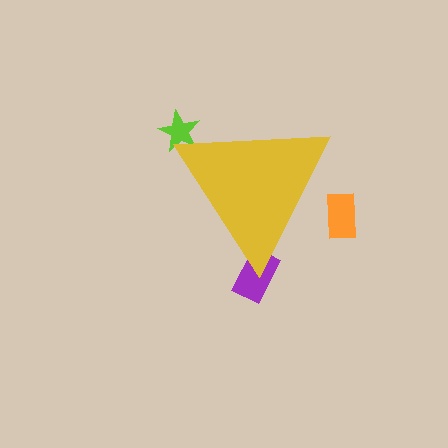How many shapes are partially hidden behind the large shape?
3 shapes are partially hidden.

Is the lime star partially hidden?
Yes, the lime star is partially hidden behind the yellow triangle.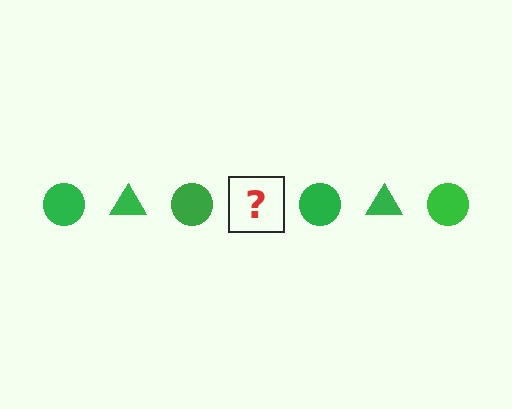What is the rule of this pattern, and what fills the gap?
The rule is that the pattern cycles through circle, triangle shapes in green. The gap should be filled with a green triangle.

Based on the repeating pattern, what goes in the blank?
The blank should be a green triangle.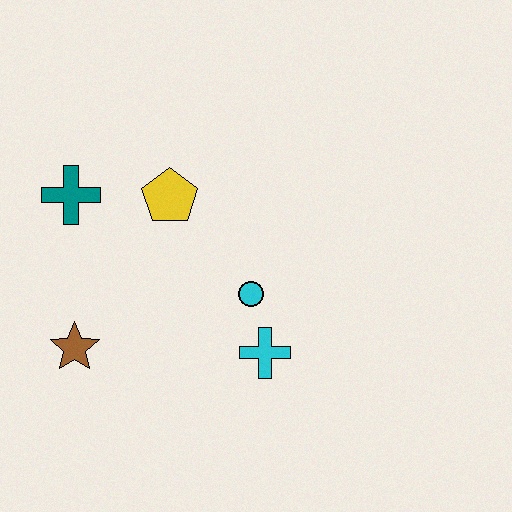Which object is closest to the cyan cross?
The cyan circle is closest to the cyan cross.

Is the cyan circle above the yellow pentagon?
No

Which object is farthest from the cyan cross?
The teal cross is farthest from the cyan cross.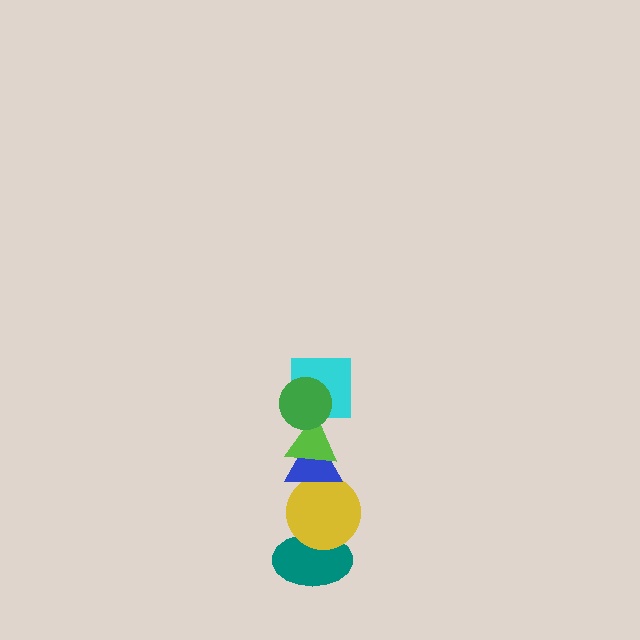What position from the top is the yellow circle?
The yellow circle is 5th from the top.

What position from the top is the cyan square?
The cyan square is 2nd from the top.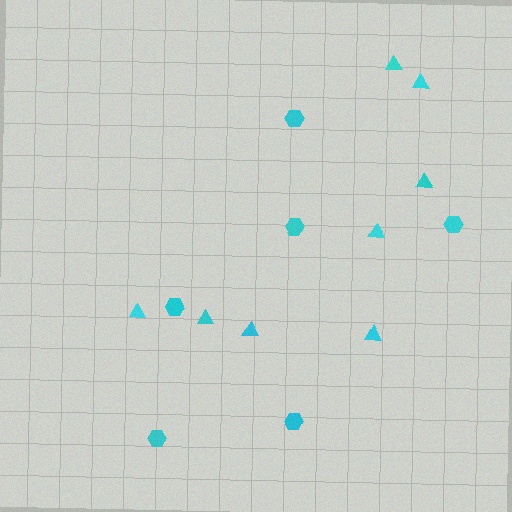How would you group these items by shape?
There are 2 groups: one group of hexagons (6) and one group of triangles (8).